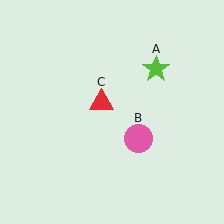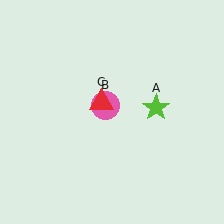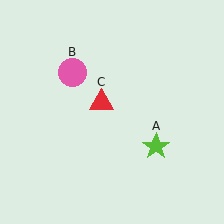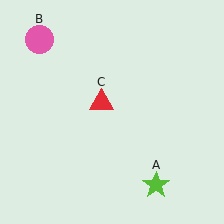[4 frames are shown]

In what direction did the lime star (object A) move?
The lime star (object A) moved down.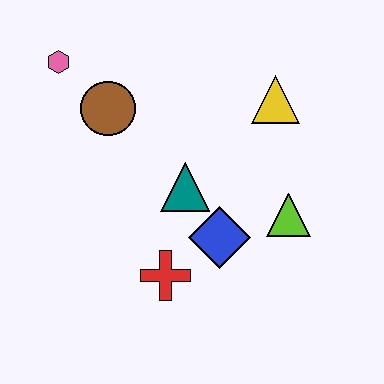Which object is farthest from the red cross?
The pink hexagon is farthest from the red cross.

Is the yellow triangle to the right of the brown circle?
Yes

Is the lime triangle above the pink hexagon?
No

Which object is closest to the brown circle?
The pink hexagon is closest to the brown circle.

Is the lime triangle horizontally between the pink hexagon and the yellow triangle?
No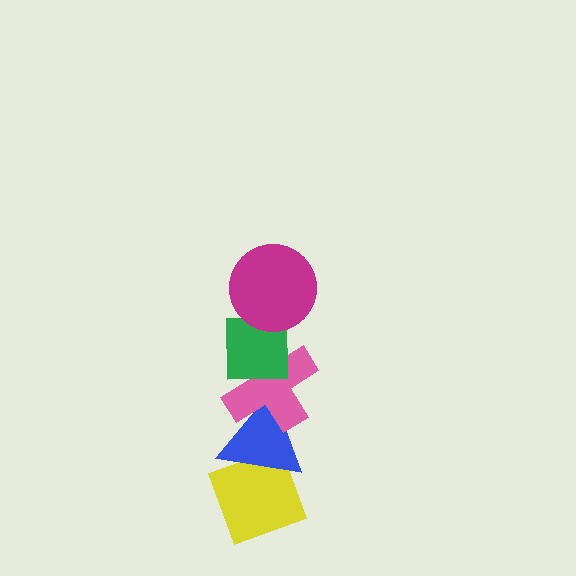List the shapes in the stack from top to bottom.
From top to bottom: the magenta circle, the green square, the pink cross, the blue triangle, the yellow diamond.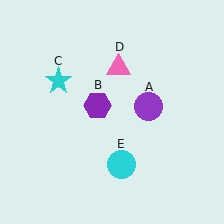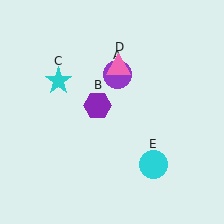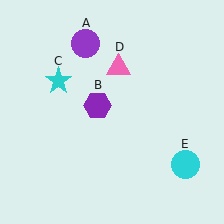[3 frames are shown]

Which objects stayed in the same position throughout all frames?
Purple hexagon (object B) and cyan star (object C) and pink triangle (object D) remained stationary.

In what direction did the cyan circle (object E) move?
The cyan circle (object E) moved right.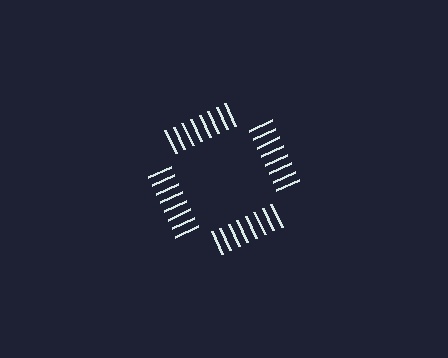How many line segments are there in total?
32 — 8 along each of the 4 edges.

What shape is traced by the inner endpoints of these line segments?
An illusory square — the line segments terminate on its edges but no continuous stroke is drawn.